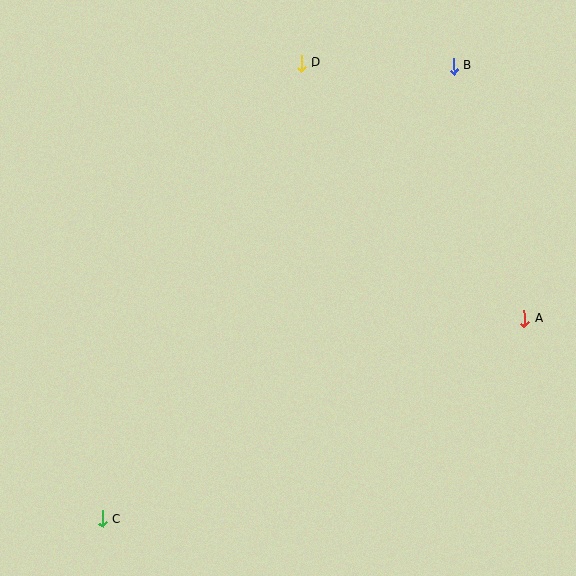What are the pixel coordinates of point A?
Point A is at (525, 319).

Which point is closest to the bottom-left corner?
Point C is closest to the bottom-left corner.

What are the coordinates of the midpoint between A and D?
The midpoint between A and D is at (413, 191).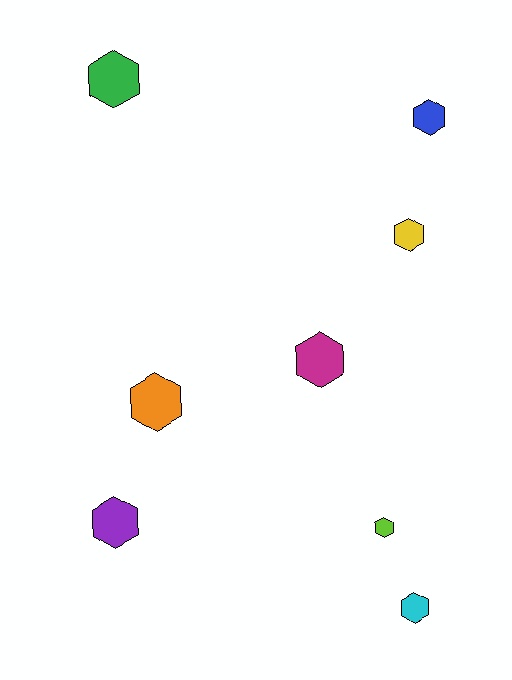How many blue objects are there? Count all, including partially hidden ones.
There is 1 blue object.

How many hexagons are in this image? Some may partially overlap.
There are 8 hexagons.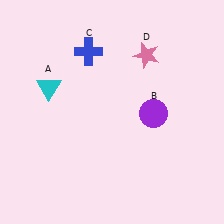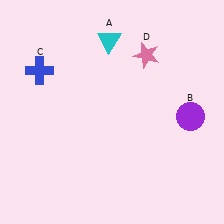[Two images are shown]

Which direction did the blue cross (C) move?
The blue cross (C) moved left.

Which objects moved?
The objects that moved are: the cyan triangle (A), the purple circle (B), the blue cross (C).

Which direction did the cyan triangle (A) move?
The cyan triangle (A) moved right.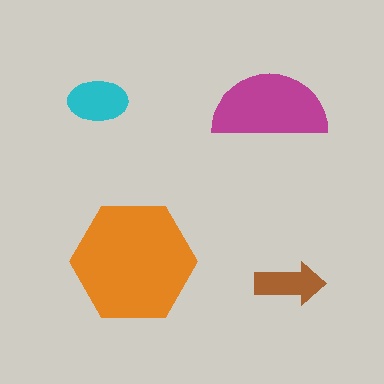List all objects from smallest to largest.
The brown arrow, the cyan ellipse, the magenta semicircle, the orange hexagon.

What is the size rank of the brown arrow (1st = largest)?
4th.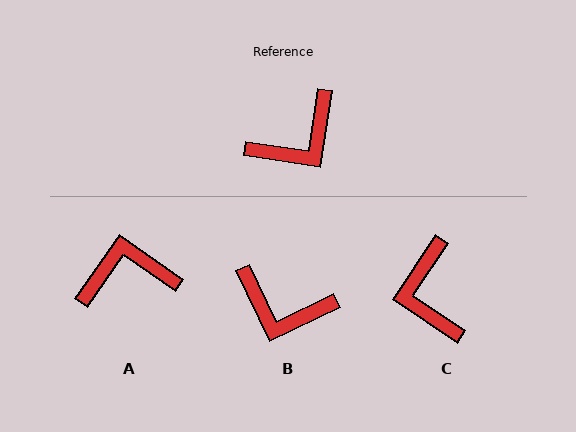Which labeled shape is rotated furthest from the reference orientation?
A, about 154 degrees away.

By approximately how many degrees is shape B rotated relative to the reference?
Approximately 55 degrees clockwise.